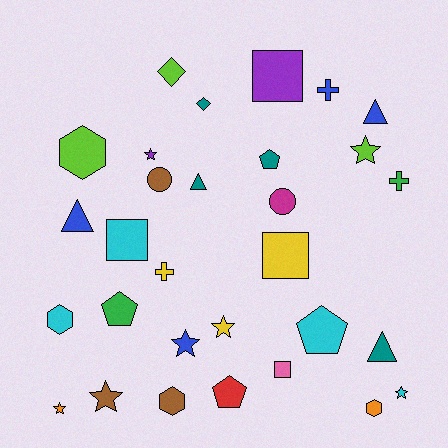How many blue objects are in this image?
There are 4 blue objects.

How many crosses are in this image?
There are 3 crosses.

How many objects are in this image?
There are 30 objects.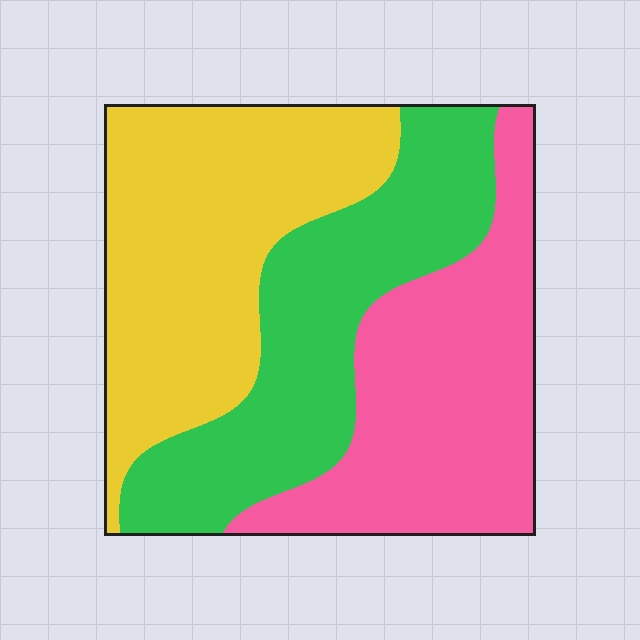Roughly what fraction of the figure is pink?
Pink takes up about one third (1/3) of the figure.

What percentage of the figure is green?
Green takes up about one third (1/3) of the figure.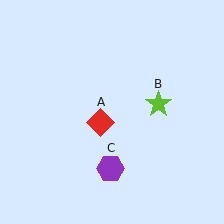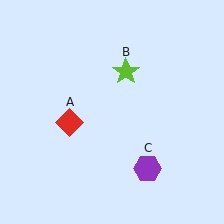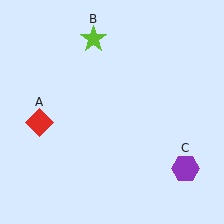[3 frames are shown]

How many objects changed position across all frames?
3 objects changed position: red diamond (object A), lime star (object B), purple hexagon (object C).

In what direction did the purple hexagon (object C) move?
The purple hexagon (object C) moved right.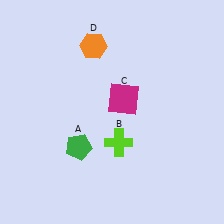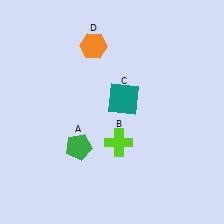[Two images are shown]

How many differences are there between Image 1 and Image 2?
There is 1 difference between the two images.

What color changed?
The square (C) changed from magenta in Image 1 to teal in Image 2.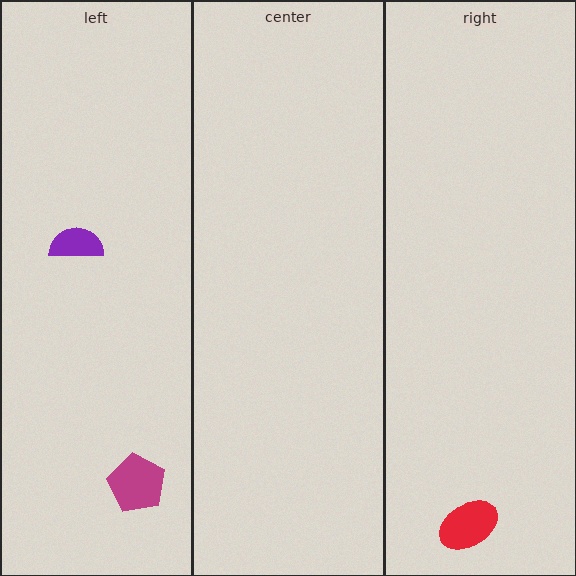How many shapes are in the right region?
1.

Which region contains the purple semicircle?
The left region.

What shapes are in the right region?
The red ellipse.